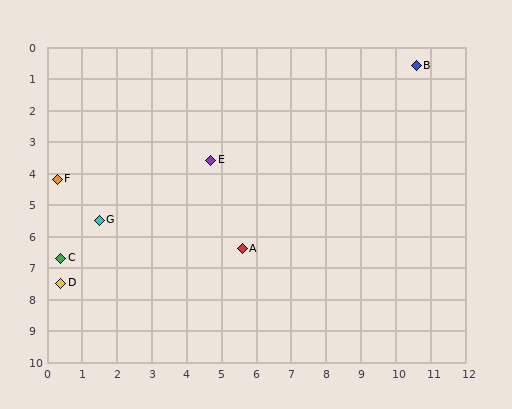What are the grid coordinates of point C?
Point C is at approximately (0.4, 6.7).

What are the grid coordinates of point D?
Point D is at approximately (0.4, 7.5).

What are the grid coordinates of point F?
Point F is at approximately (0.3, 4.2).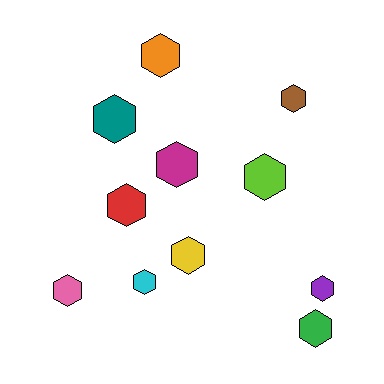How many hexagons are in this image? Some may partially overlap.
There are 11 hexagons.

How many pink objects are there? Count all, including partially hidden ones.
There is 1 pink object.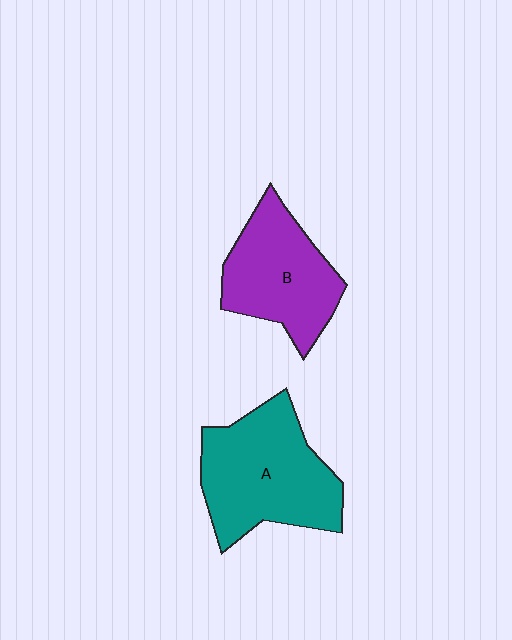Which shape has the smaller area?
Shape B (purple).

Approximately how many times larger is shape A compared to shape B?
Approximately 1.3 times.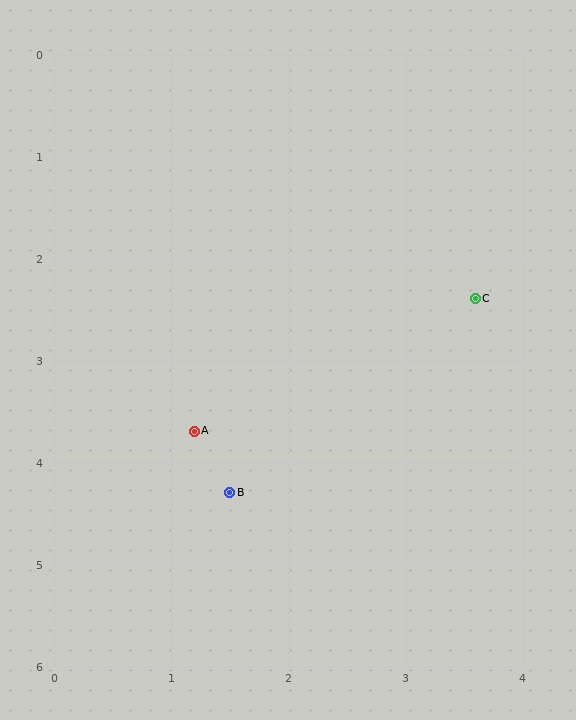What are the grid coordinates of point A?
Point A is at approximately (1.2, 3.7).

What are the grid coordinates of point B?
Point B is at approximately (1.5, 4.3).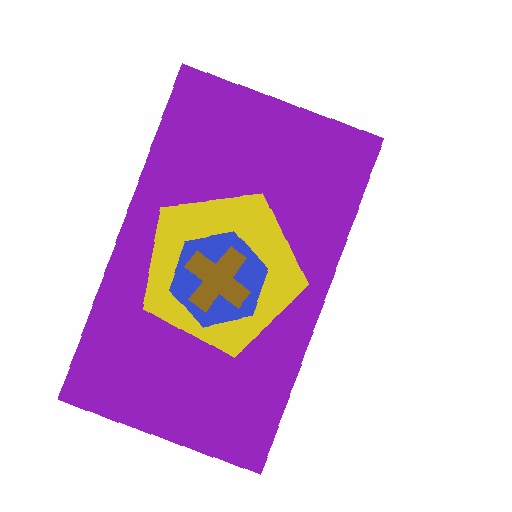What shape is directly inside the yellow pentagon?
The blue hexagon.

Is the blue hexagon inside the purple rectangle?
Yes.